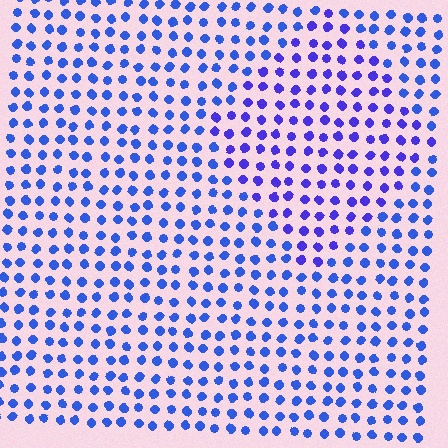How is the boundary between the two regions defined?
The boundary is defined purely by a slight shift in hue (about 23 degrees). Spacing, size, and orientation are identical on both sides.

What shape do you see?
I see a diamond.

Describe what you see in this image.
The image is filled with small blue elements in a uniform arrangement. A diamond-shaped region is visible where the elements are tinted to a slightly different hue, forming a subtle color boundary.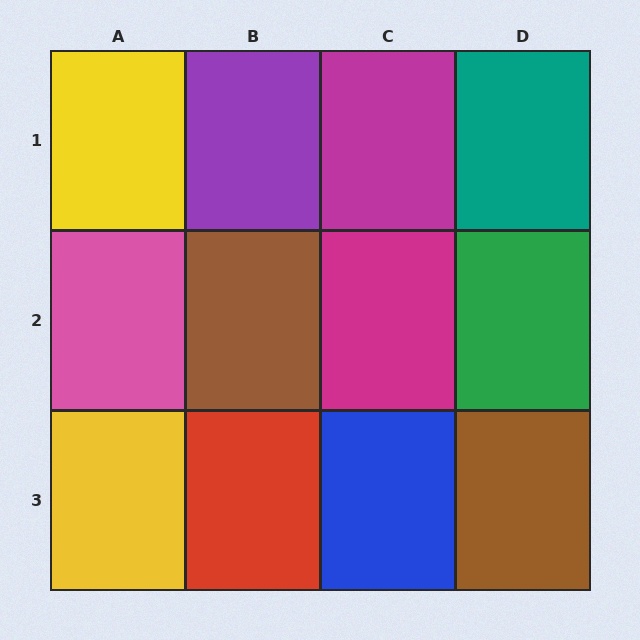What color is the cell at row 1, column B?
Purple.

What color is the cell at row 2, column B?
Brown.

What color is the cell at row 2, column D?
Green.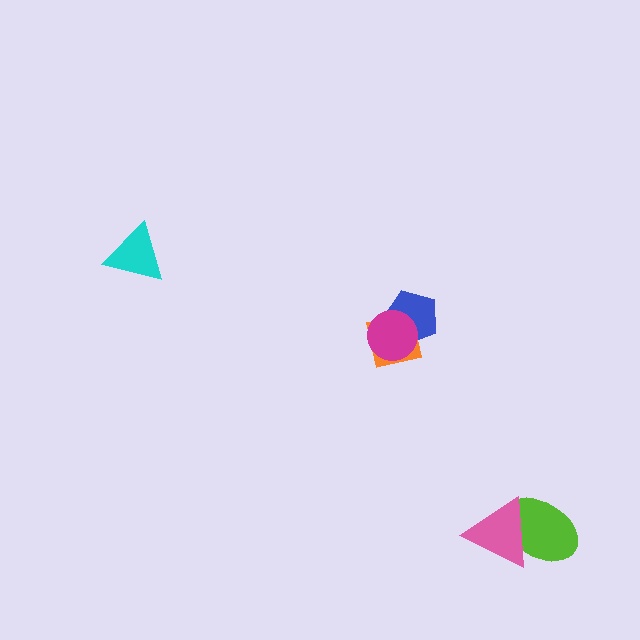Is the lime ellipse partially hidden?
Yes, it is partially covered by another shape.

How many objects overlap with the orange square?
2 objects overlap with the orange square.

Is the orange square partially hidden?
Yes, it is partially covered by another shape.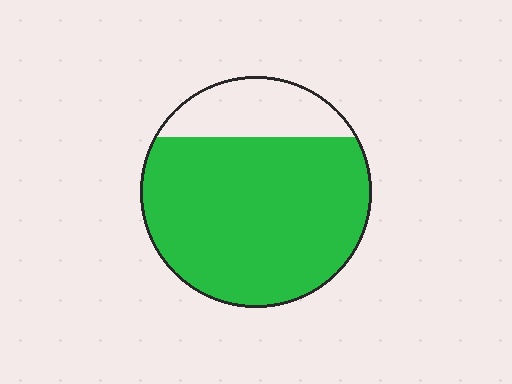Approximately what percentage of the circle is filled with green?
Approximately 80%.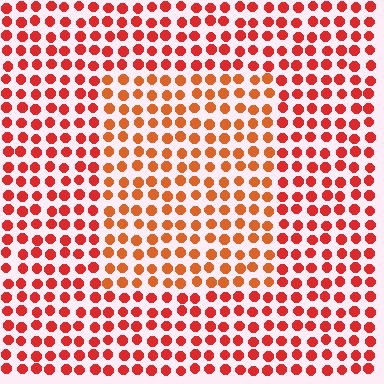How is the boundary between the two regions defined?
The boundary is defined purely by a slight shift in hue (about 21 degrees). Spacing, size, and orientation are identical on both sides.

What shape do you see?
I see a rectangle.